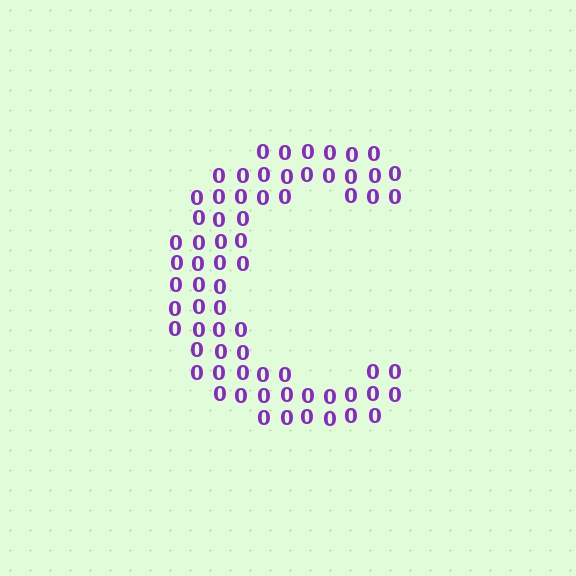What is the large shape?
The large shape is the letter C.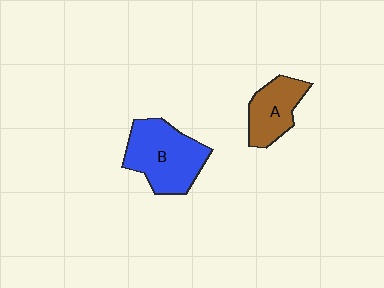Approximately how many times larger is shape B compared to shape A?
Approximately 1.6 times.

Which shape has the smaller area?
Shape A (brown).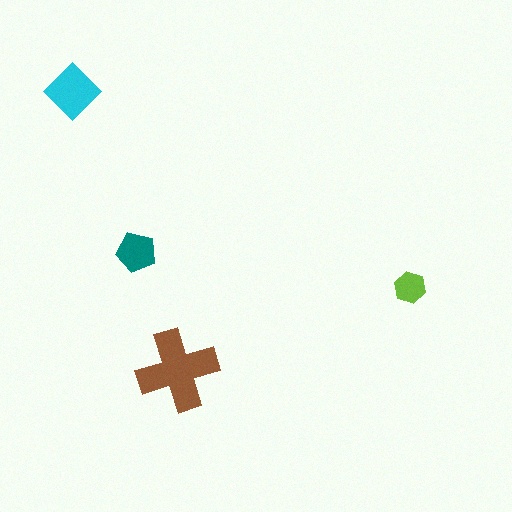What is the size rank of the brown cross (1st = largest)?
1st.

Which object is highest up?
The cyan diamond is topmost.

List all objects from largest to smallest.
The brown cross, the cyan diamond, the teal pentagon, the lime hexagon.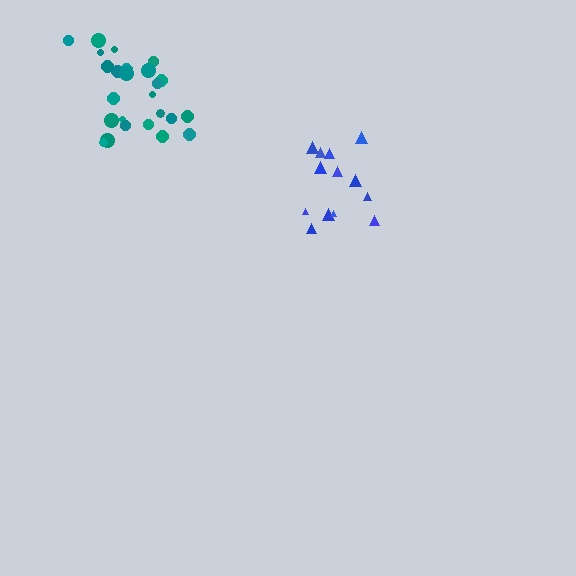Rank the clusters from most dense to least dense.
teal, blue.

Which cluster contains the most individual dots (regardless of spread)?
Teal (25).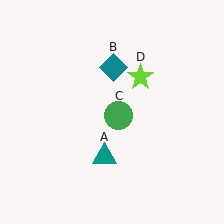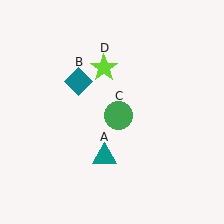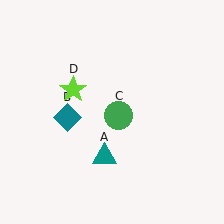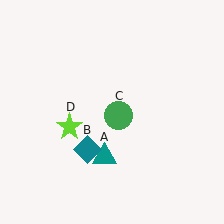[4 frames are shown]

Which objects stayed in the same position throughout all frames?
Teal triangle (object A) and green circle (object C) remained stationary.